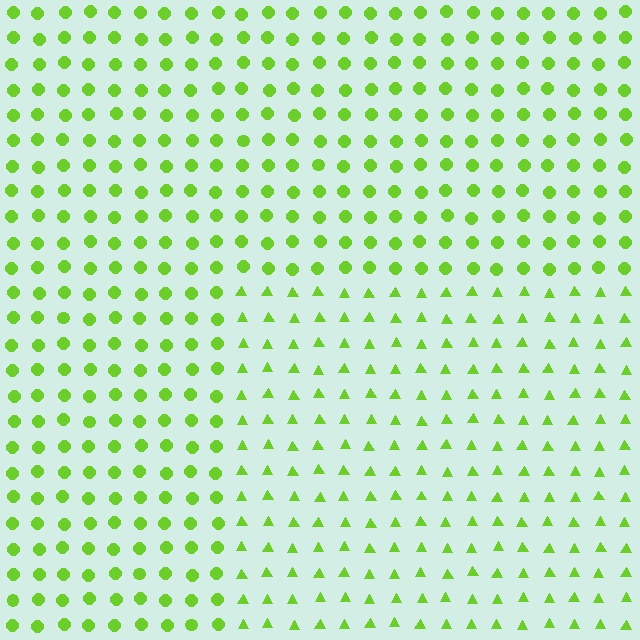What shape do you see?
I see a rectangle.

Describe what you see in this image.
The image is filled with small lime elements arranged in a uniform grid. A rectangle-shaped region contains triangles, while the surrounding area contains circles. The boundary is defined purely by the change in element shape.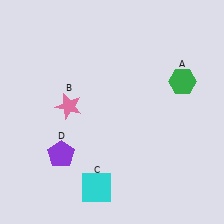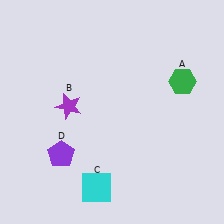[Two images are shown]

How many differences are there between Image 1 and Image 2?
There is 1 difference between the two images.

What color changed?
The star (B) changed from pink in Image 1 to purple in Image 2.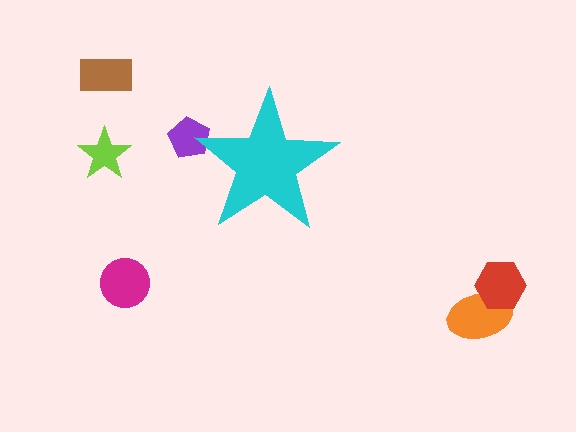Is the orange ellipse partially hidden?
No, the orange ellipse is fully visible.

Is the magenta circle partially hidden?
No, the magenta circle is fully visible.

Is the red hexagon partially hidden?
No, the red hexagon is fully visible.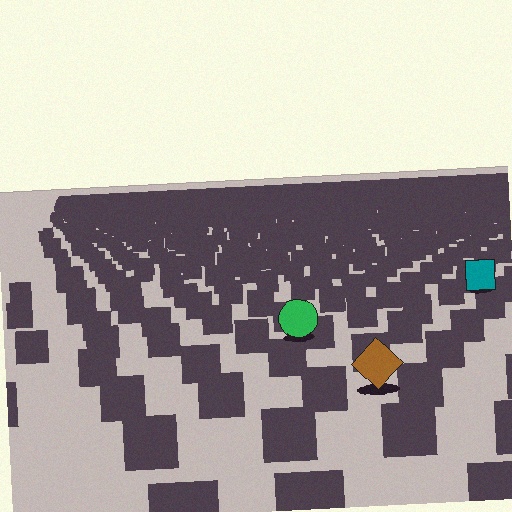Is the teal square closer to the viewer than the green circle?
No. The green circle is closer — you can tell from the texture gradient: the ground texture is coarser near it.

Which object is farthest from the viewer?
The teal square is farthest from the viewer. It appears smaller and the ground texture around it is denser.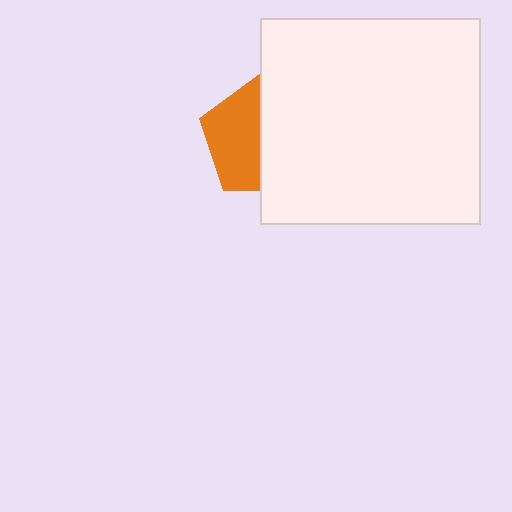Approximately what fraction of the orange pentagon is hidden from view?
Roughly 51% of the orange pentagon is hidden behind the white rectangle.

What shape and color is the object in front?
The object in front is a white rectangle.